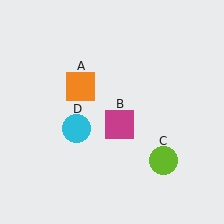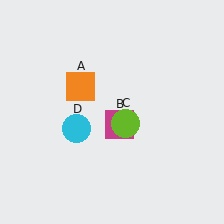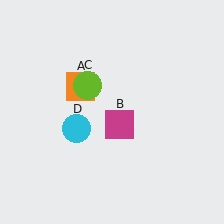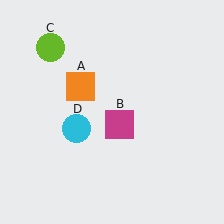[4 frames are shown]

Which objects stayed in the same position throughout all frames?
Orange square (object A) and magenta square (object B) and cyan circle (object D) remained stationary.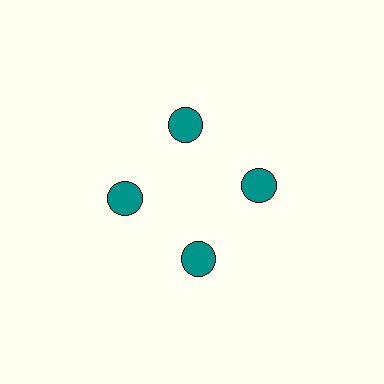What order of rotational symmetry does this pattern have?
This pattern has 4-fold rotational symmetry.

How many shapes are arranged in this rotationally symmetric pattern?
There are 4 shapes, arranged in 4 groups of 1.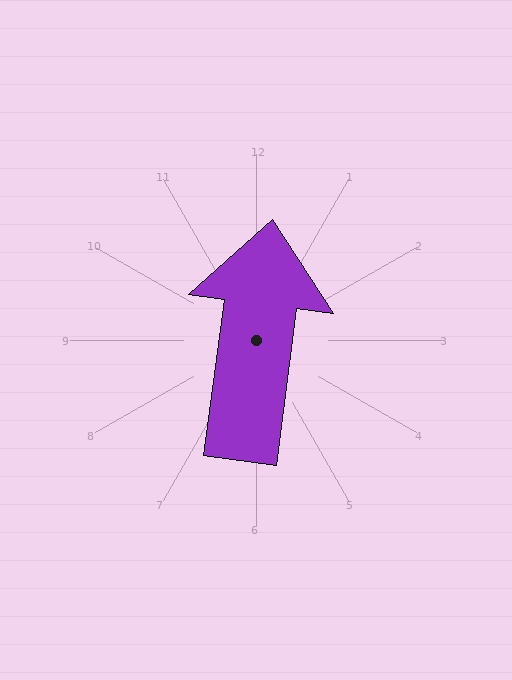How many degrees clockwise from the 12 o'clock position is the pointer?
Approximately 8 degrees.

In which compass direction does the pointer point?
North.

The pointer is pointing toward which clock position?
Roughly 12 o'clock.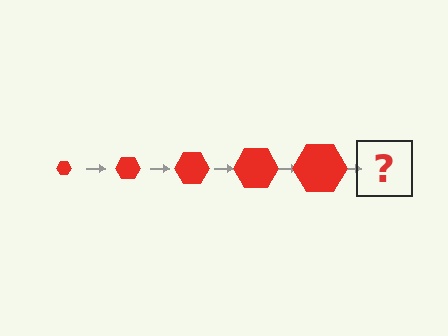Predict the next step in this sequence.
The next step is a red hexagon, larger than the previous one.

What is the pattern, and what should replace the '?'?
The pattern is that the hexagon gets progressively larger each step. The '?' should be a red hexagon, larger than the previous one.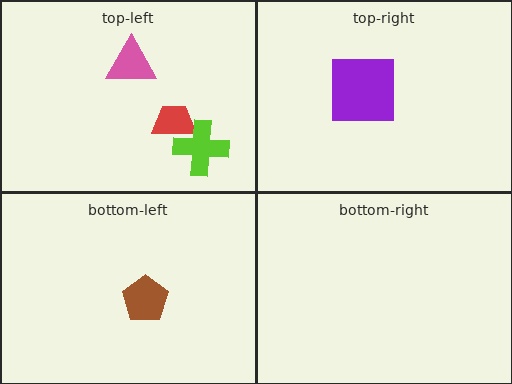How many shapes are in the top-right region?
1.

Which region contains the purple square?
The top-right region.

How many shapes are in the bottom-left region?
1.